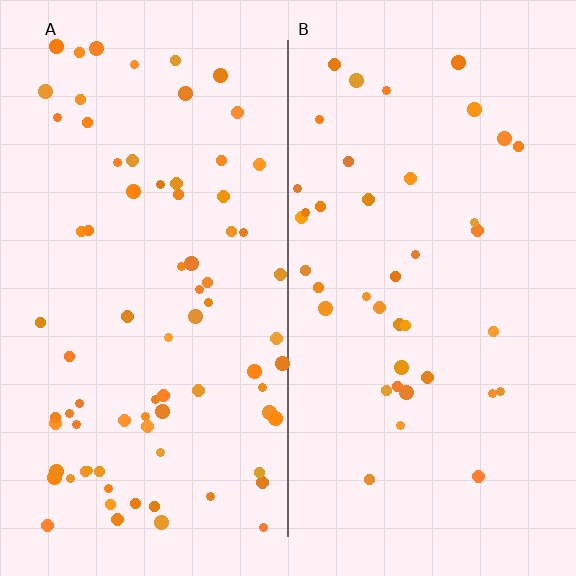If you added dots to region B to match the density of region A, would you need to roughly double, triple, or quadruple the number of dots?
Approximately double.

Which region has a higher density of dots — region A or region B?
A (the left).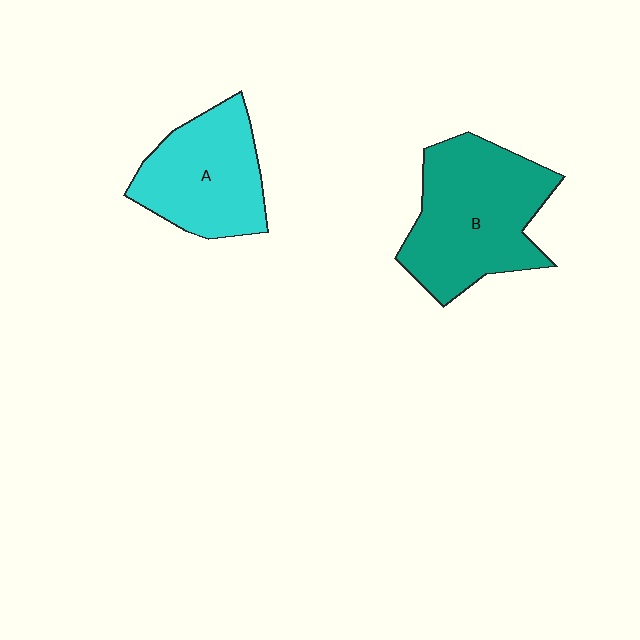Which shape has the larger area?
Shape B (teal).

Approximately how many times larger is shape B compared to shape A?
Approximately 1.3 times.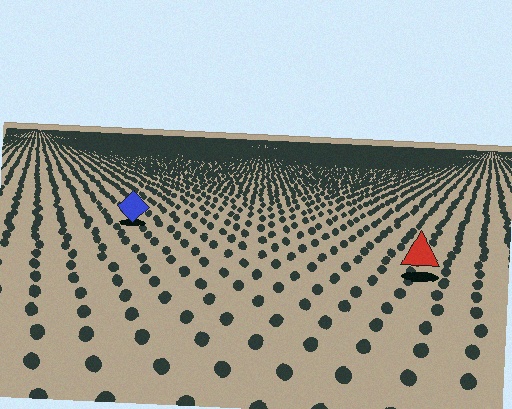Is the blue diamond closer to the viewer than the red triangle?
No. The red triangle is closer — you can tell from the texture gradient: the ground texture is coarser near it.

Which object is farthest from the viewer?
The blue diamond is farthest from the viewer. It appears smaller and the ground texture around it is denser.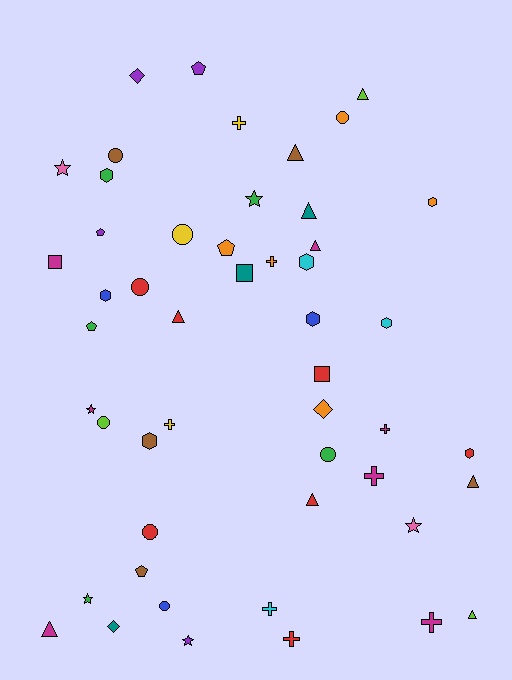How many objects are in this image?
There are 50 objects.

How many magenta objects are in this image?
There are 7 magenta objects.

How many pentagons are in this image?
There are 5 pentagons.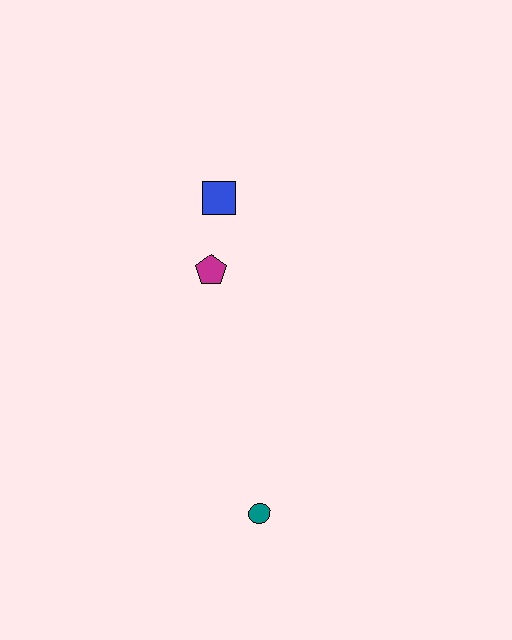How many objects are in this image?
There are 3 objects.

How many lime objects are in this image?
There are no lime objects.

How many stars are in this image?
There are no stars.